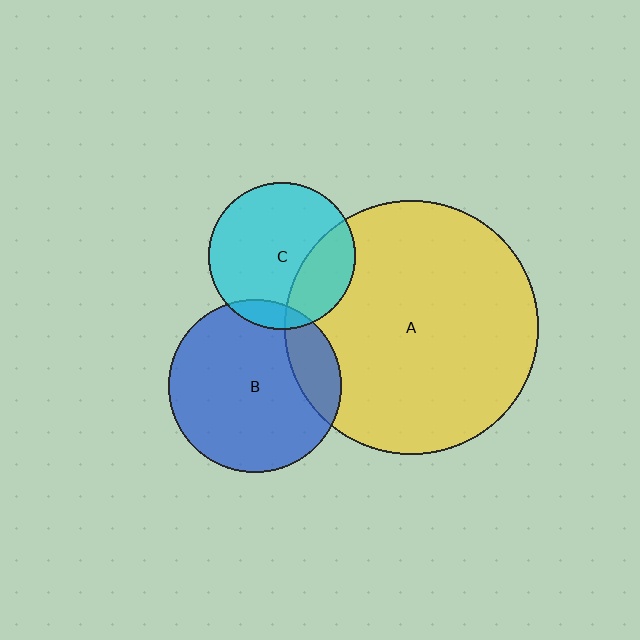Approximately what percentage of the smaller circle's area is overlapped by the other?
Approximately 10%.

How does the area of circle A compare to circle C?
Approximately 3.0 times.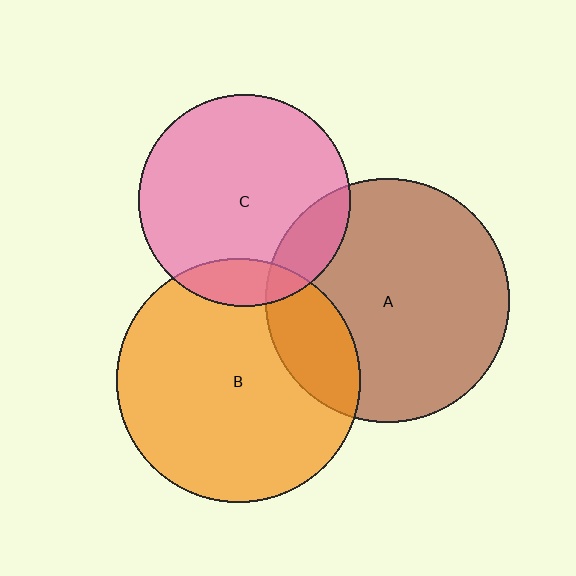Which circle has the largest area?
Circle A (brown).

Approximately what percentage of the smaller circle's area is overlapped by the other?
Approximately 15%.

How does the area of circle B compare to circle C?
Approximately 1.3 times.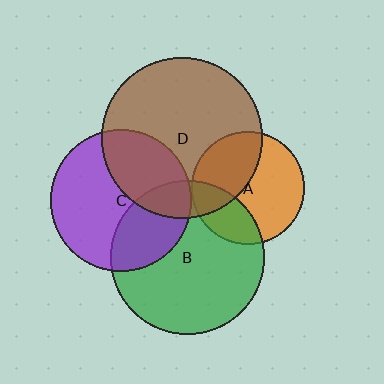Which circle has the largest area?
Circle D (brown).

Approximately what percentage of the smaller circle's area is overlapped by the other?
Approximately 25%.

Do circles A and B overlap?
Yes.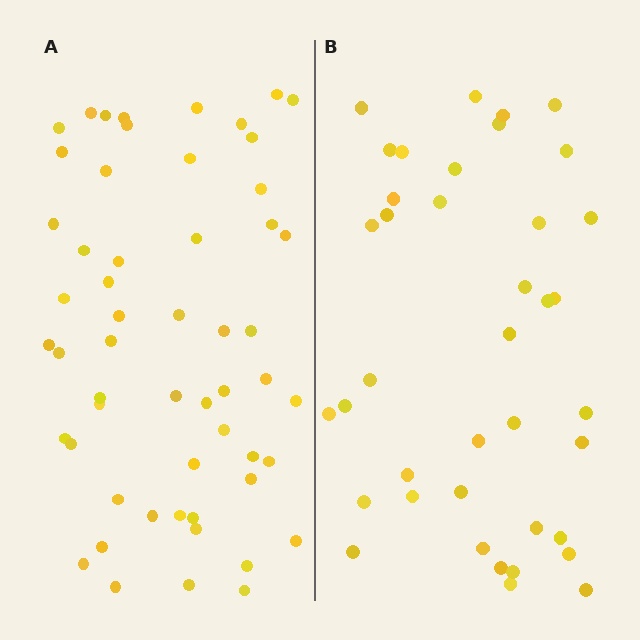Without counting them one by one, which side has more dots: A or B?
Region A (the left region) has more dots.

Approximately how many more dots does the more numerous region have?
Region A has approximately 15 more dots than region B.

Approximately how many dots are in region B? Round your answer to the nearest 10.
About 40 dots. (The exact count is 39, which rounds to 40.)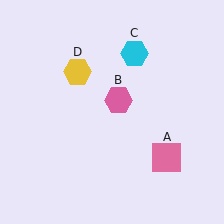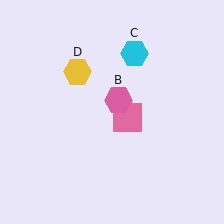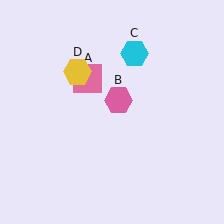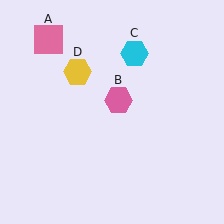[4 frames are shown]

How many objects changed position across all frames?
1 object changed position: pink square (object A).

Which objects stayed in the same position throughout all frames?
Pink hexagon (object B) and cyan hexagon (object C) and yellow hexagon (object D) remained stationary.